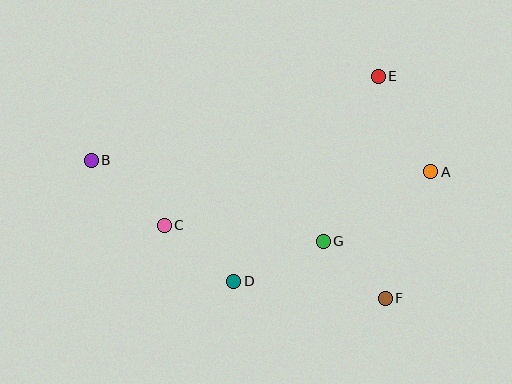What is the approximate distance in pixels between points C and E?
The distance between C and E is approximately 261 pixels.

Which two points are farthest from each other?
Points A and B are farthest from each other.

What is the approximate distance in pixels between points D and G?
The distance between D and G is approximately 98 pixels.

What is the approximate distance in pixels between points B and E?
The distance between B and E is approximately 299 pixels.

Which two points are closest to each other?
Points F and G are closest to each other.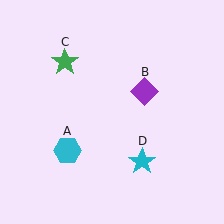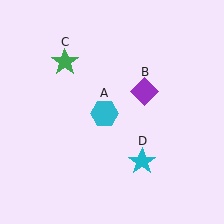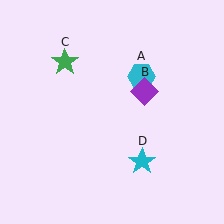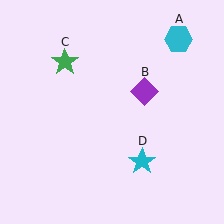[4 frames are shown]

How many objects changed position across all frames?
1 object changed position: cyan hexagon (object A).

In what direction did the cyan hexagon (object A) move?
The cyan hexagon (object A) moved up and to the right.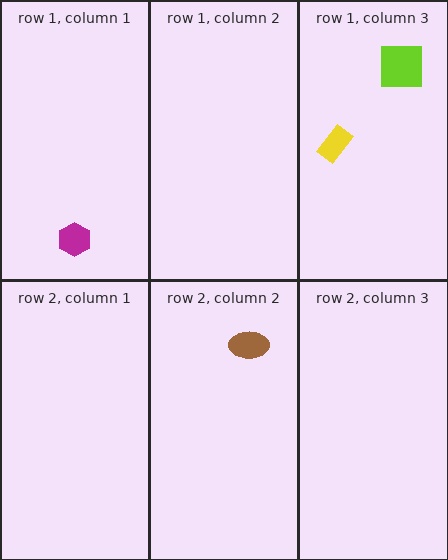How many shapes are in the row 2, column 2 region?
1.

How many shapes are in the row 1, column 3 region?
2.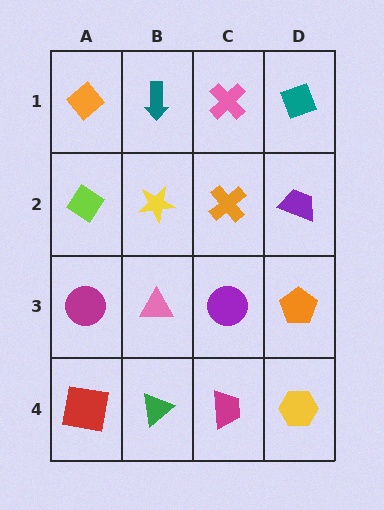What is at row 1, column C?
A pink cross.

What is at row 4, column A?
A red square.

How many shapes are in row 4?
4 shapes.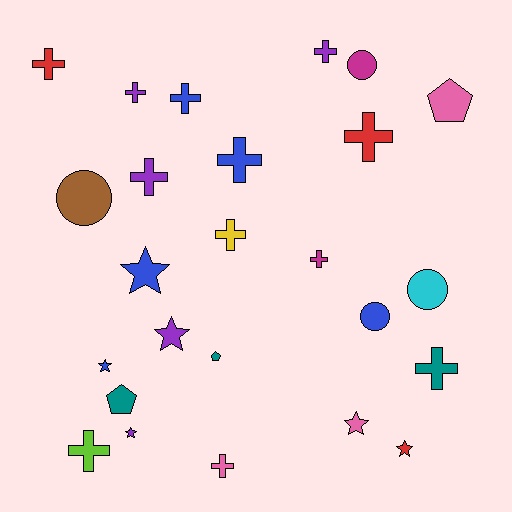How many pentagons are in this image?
There are 3 pentagons.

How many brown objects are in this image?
There is 1 brown object.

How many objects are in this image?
There are 25 objects.